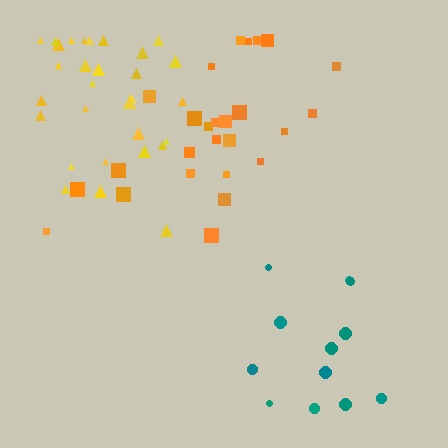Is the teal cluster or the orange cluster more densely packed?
Orange.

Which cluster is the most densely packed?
Orange.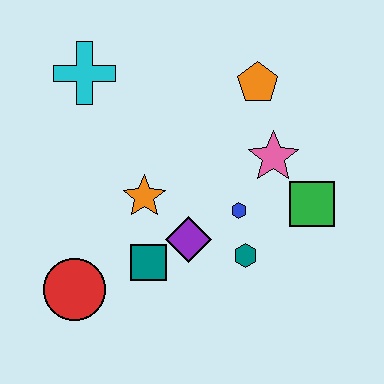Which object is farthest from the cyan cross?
The green square is farthest from the cyan cross.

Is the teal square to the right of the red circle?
Yes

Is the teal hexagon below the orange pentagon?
Yes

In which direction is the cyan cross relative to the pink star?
The cyan cross is to the left of the pink star.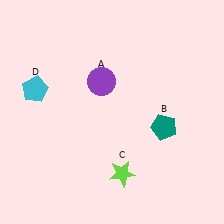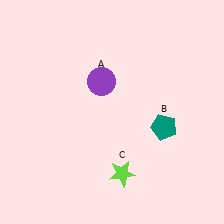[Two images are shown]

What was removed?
The cyan pentagon (D) was removed in Image 2.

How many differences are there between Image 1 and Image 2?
There is 1 difference between the two images.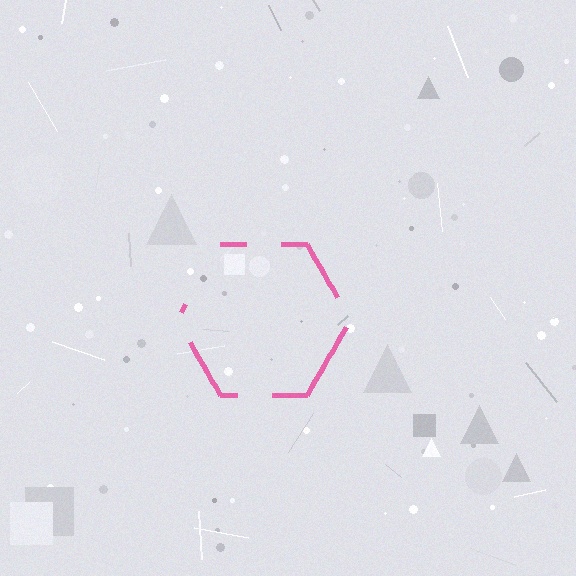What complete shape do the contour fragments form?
The contour fragments form a hexagon.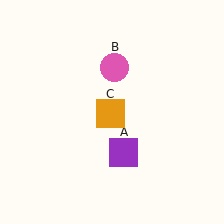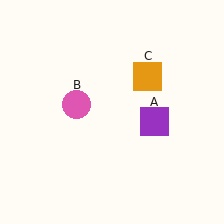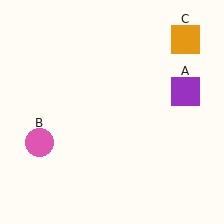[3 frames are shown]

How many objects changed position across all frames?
3 objects changed position: purple square (object A), pink circle (object B), orange square (object C).